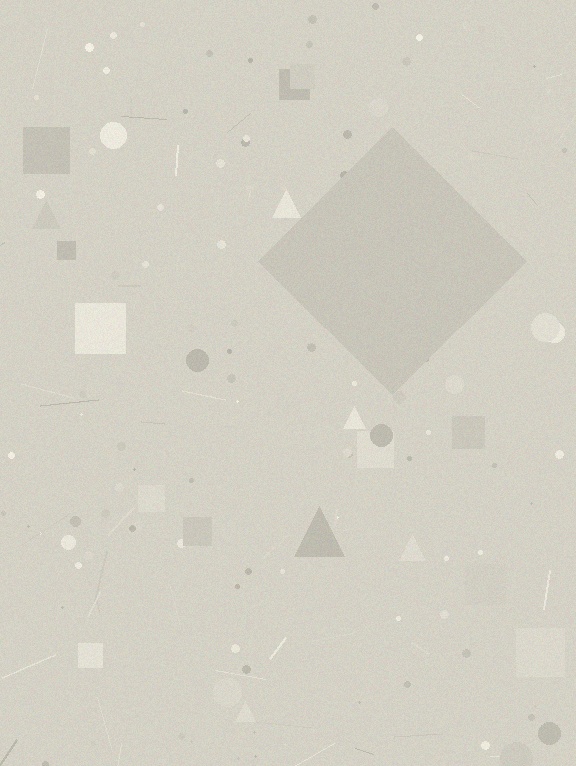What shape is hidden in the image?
A diamond is hidden in the image.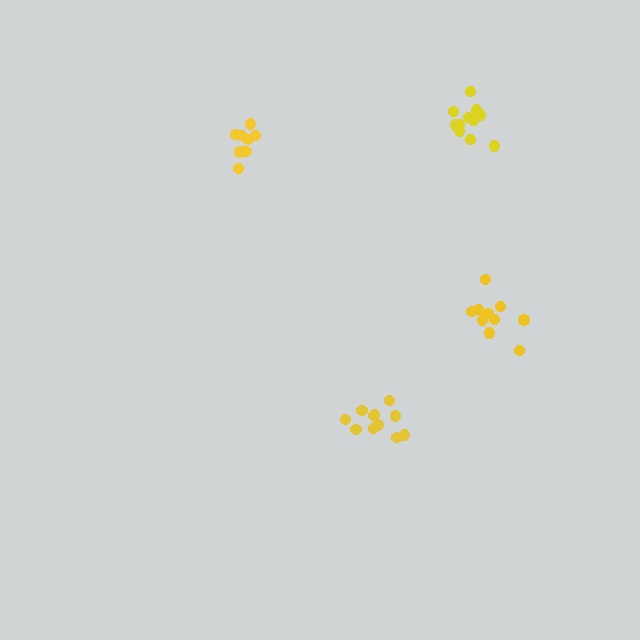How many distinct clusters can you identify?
There are 4 distinct clusters.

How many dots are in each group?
Group 1: 10 dots, Group 2: 11 dots, Group 3: 9 dots, Group 4: 11 dots (41 total).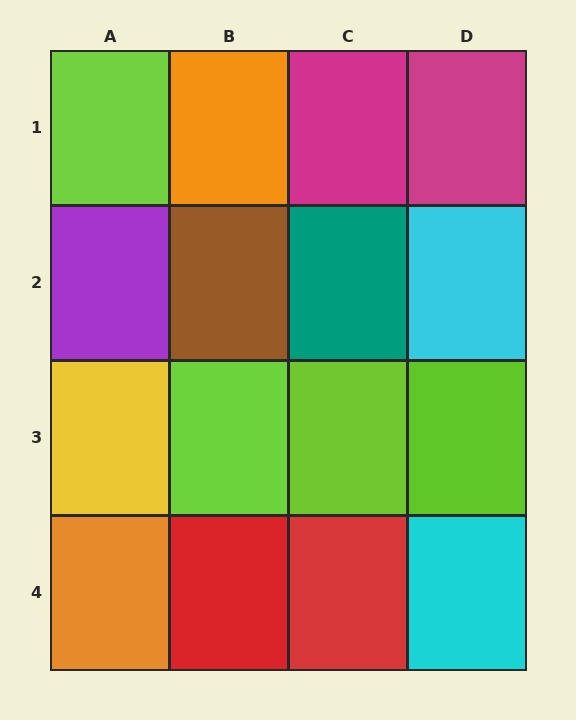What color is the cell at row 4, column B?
Red.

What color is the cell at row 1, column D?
Magenta.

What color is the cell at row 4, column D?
Cyan.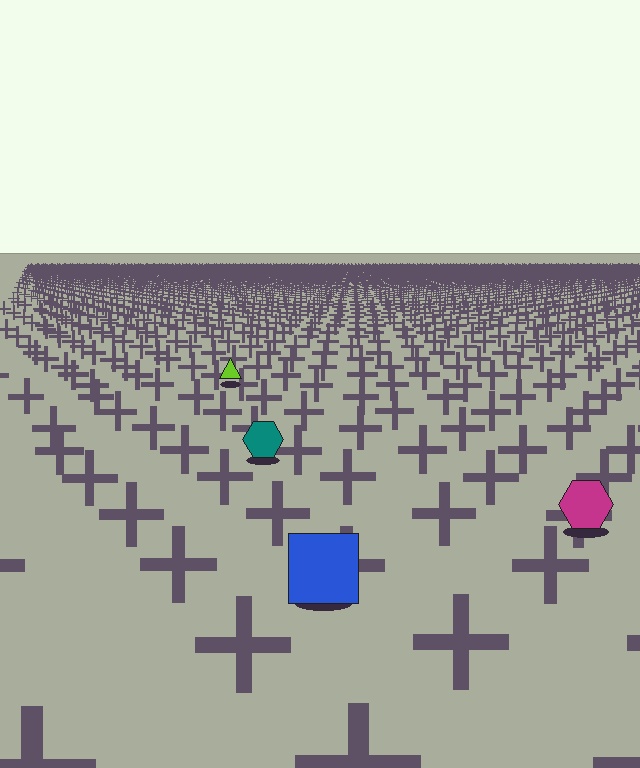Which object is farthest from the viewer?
The lime triangle is farthest from the viewer. It appears smaller and the ground texture around it is denser.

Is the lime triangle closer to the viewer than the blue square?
No. The blue square is closer — you can tell from the texture gradient: the ground texture is coarser near it.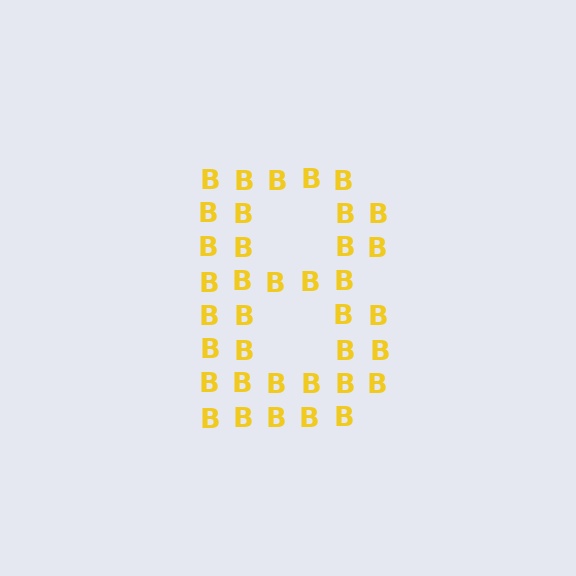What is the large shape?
The large shape is the letter B.